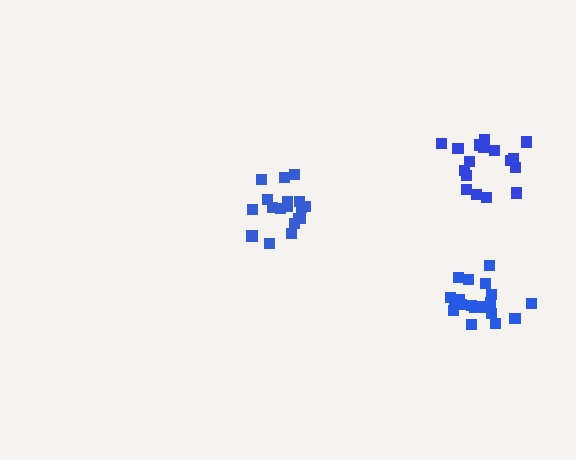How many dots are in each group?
Group 1: 18 dots, Group 2: 18 dots, Group 3: 20 dots (56 total).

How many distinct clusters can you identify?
There are 3 distinct clusters.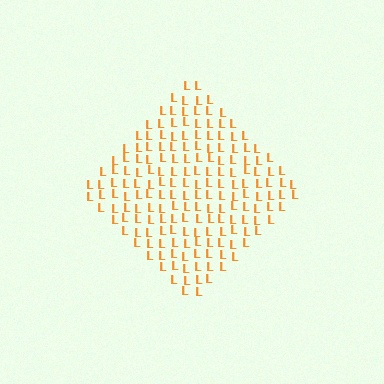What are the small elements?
The small elements are letter L's.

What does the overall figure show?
The overall figure shows a diamond.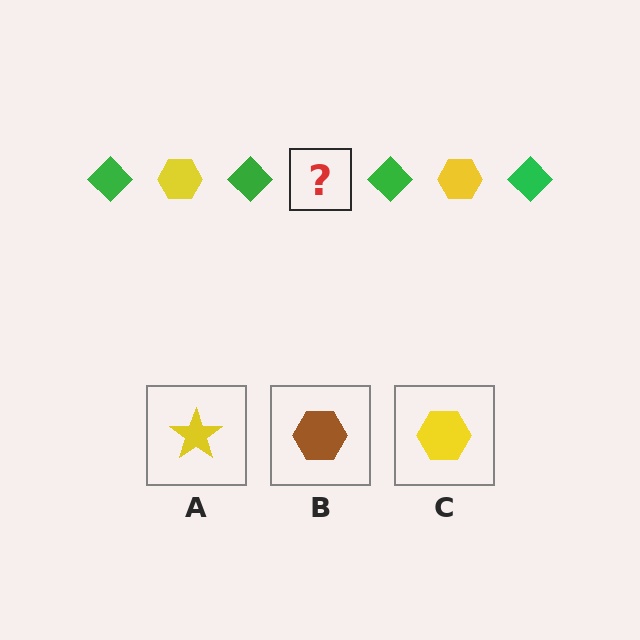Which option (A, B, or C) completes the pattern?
C.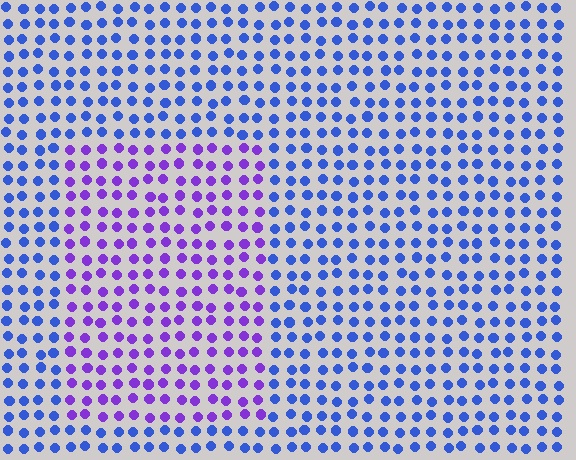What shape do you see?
I see a rectangle.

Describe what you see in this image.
The image is filled with small blue elements in a uniform arrangement. A rectangle-shaped region is visible where the elements are tinted to a slightly different hue, forming a subtle color boundary.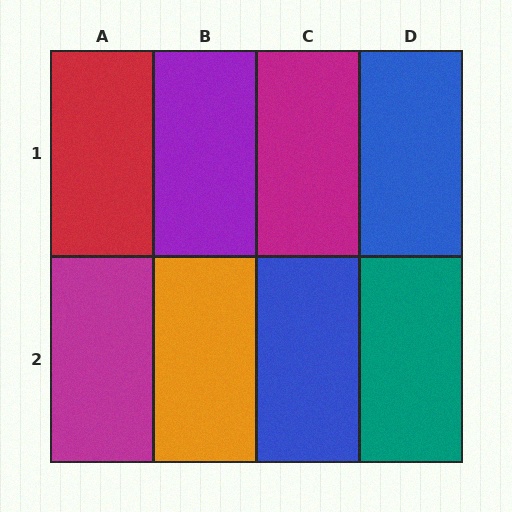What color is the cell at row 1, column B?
Purple.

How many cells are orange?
1 cell is orange.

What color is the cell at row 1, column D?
Blue.